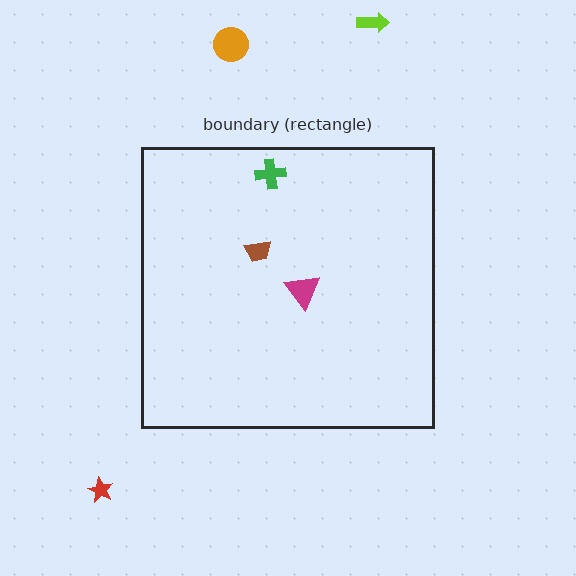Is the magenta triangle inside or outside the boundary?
Inside.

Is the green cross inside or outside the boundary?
Inside.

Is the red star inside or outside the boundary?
Outside.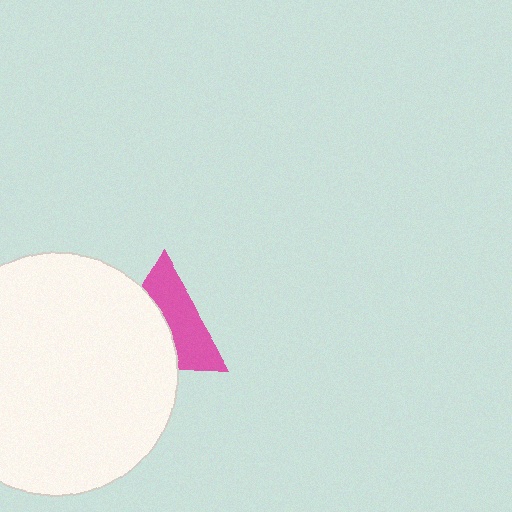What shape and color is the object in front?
The object in front is a white circle.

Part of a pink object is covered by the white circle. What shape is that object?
It is a triangle.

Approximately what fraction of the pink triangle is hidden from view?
Roughly 50% of the pink triangle is hidden behind the white circle.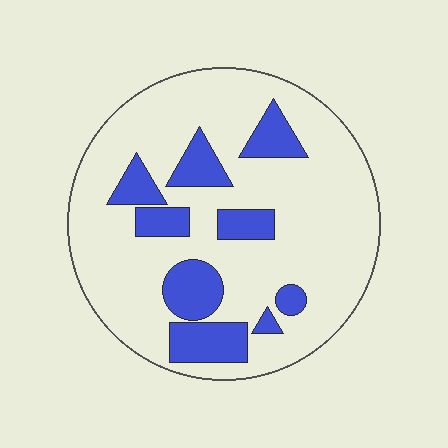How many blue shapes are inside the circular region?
9.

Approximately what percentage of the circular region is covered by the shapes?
Approximately 20%.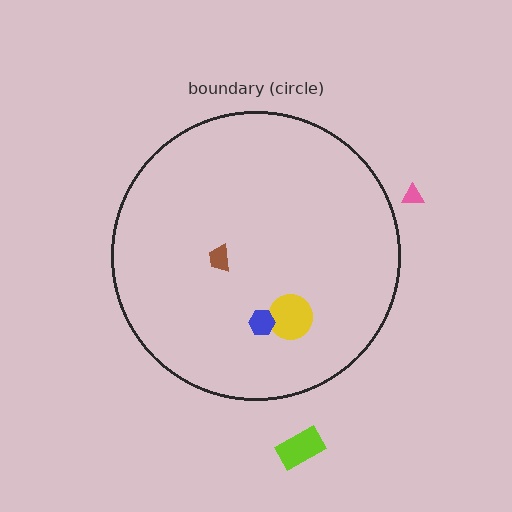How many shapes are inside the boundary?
3 inside, 2 outside.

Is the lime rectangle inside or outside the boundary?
Outside.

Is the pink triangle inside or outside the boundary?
Outside.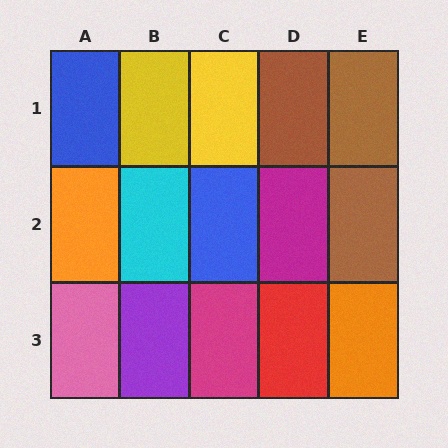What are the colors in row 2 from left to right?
Orange, cyan, blue, magenta, brown.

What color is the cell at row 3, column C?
Magenta.